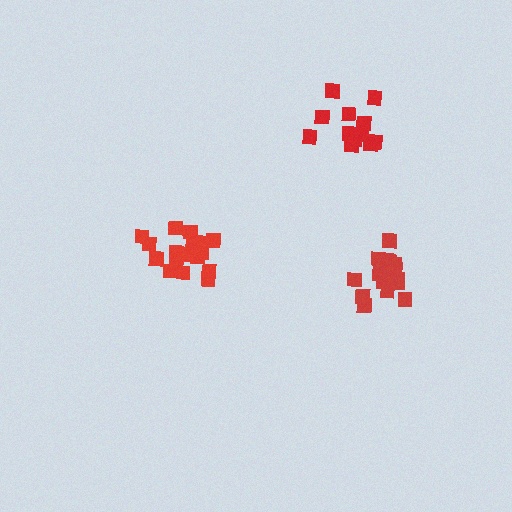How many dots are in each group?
Group 1: 17 dots, Group 2: 13 dots, Group 3: 17 dots (47 total).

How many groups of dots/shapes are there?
There are 3 groups.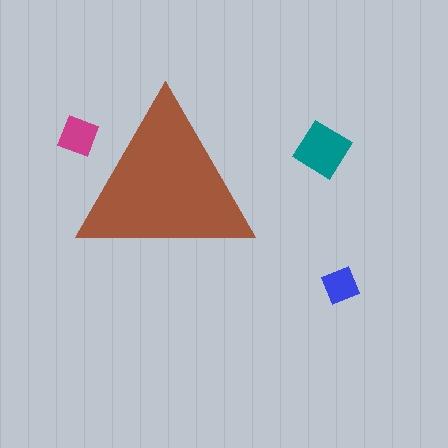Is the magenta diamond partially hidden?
Yes, the magenta diamond is partially hidden behind the brown triangle.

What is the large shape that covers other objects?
A brown triangle.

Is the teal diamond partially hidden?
No, the teal diamond is fully visible.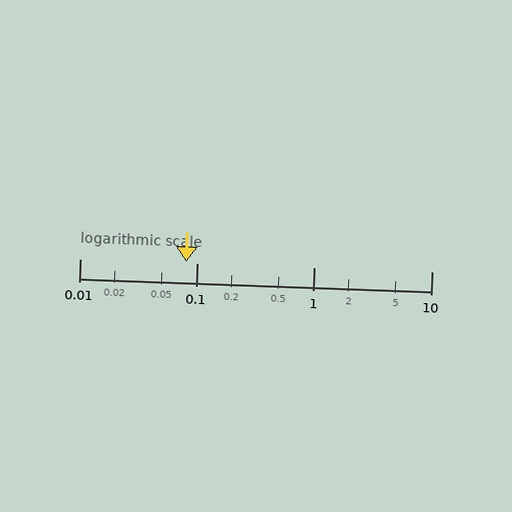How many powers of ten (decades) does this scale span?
The scale spans 3 decades, from 0.01 to 10.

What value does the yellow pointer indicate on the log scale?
The pointer indicates approximately 0.081.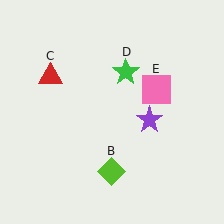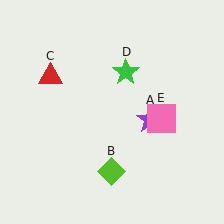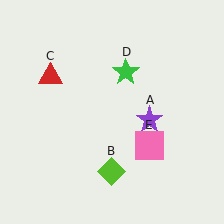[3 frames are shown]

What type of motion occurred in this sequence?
The pink square (object E) rotated clockwise around the center of the scene.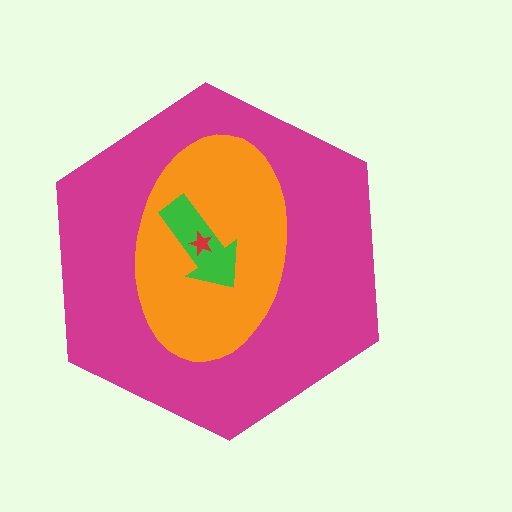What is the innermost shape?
The red star.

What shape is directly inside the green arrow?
The red star.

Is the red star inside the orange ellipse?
Yes.